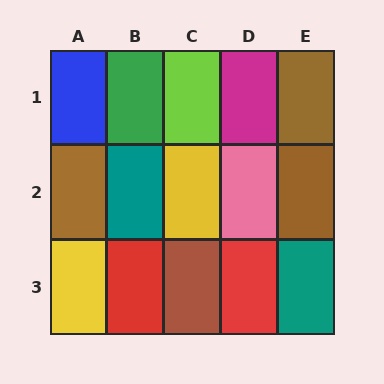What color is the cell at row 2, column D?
Pink.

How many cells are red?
2 cells are red.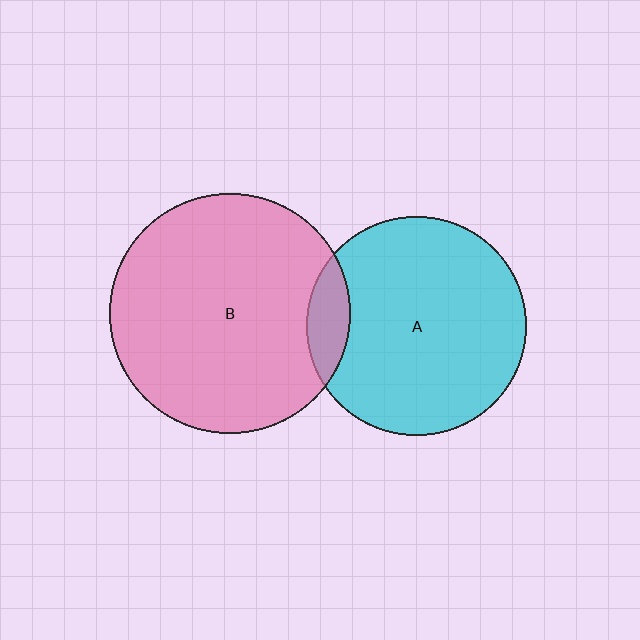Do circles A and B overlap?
Yes.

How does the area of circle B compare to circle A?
Approximately 1.2 times.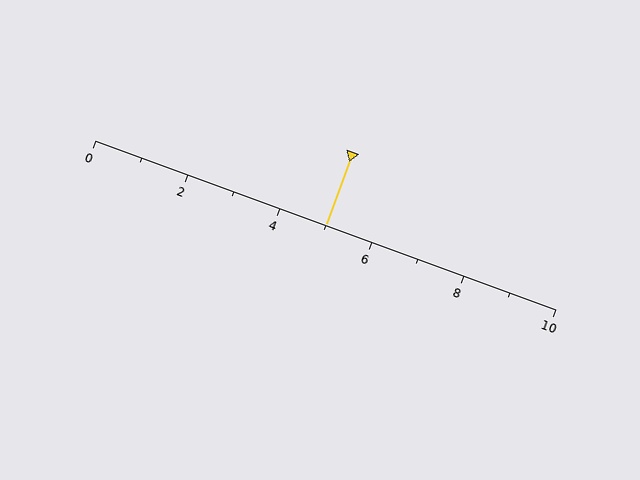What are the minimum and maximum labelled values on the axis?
The axis runs from 0 to 10.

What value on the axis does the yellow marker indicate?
The marker indicates approximately 5.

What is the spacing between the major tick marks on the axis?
The major ticks are spaced 2 apart.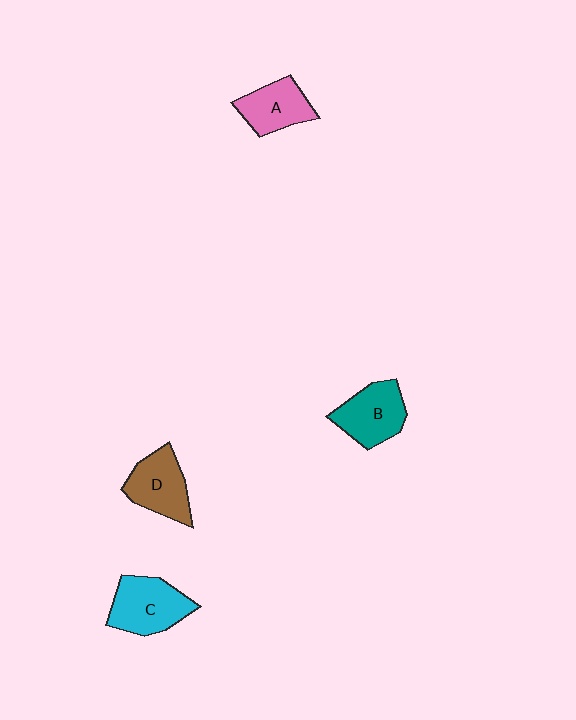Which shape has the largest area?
Shape C (cyan).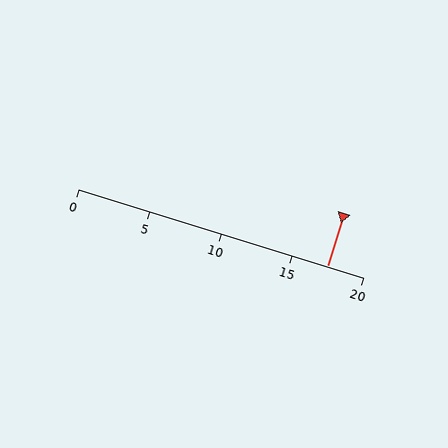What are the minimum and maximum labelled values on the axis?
The axis runs from 0 to 20.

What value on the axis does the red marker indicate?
The marker indicates approximately 17.5.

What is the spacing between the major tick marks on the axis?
The major ticks are spaced 5 apart.